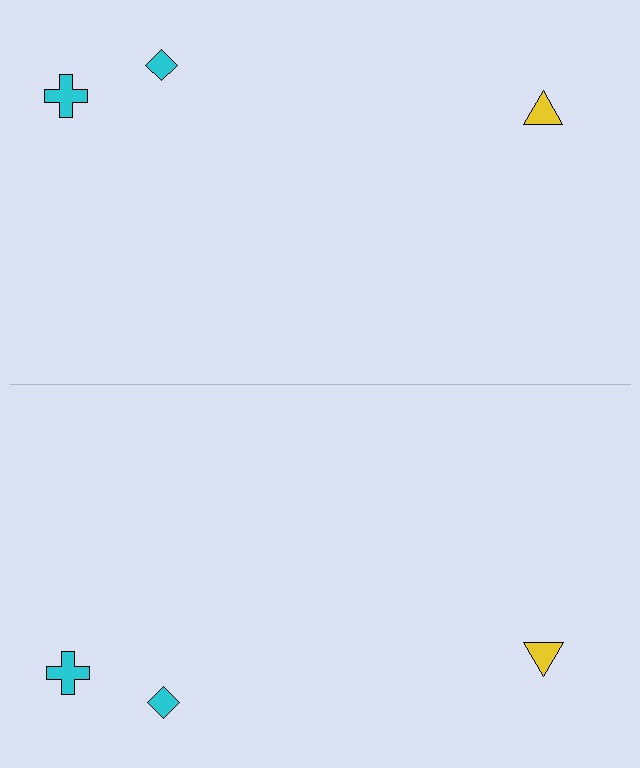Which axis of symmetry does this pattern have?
The pattern has a horizontal axis of symmetry running through the center of the image.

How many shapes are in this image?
There are 6 shapes in this image.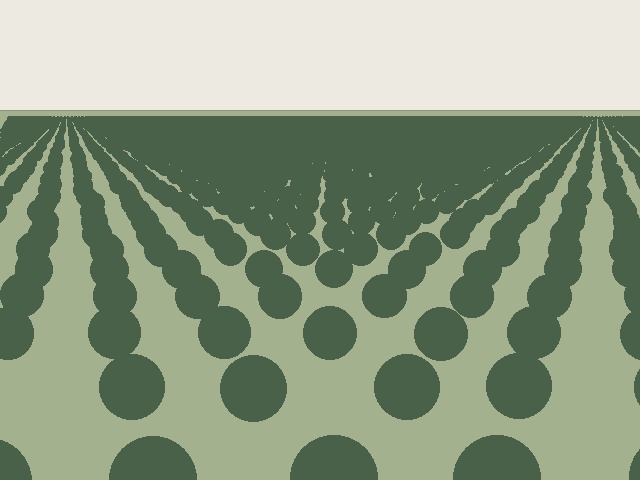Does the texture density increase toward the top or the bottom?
Density increases toward the top.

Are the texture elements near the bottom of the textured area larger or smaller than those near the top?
Larger. Near the bottom, elements are closer to the viewer and appear at a bigger on-screen size.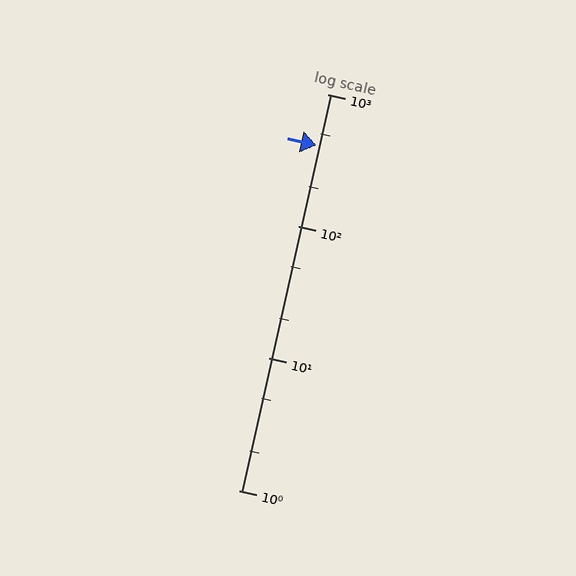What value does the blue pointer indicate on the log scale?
The pointer indicates approximately 410.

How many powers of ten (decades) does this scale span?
The scale spans 3 decades, from 1 to 1000.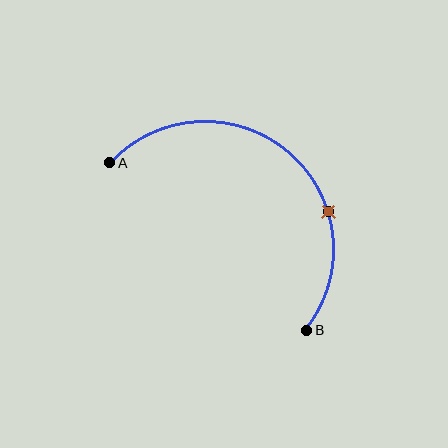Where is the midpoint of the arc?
The arc midpoint is the point on the curve farthest from the straight line joining A and B. It sits above and to the right of that line.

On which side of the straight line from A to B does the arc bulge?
The arc bulges above and to the right of the straight line connecting A and B.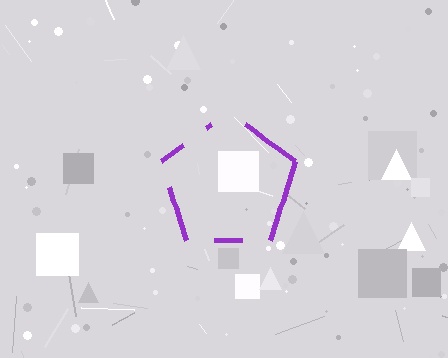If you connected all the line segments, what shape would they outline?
They would outline a pentagon.